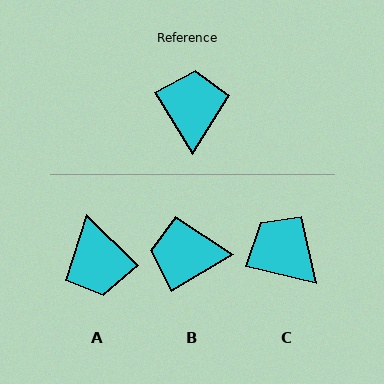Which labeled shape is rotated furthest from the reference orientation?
A, about 166 degrees away.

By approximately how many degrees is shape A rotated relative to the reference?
Approximately 166 degrees clockwise.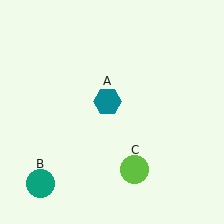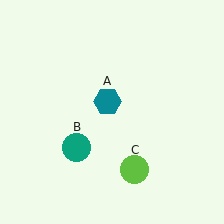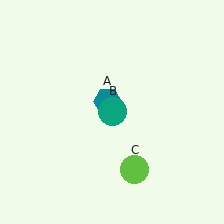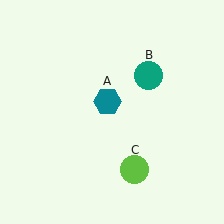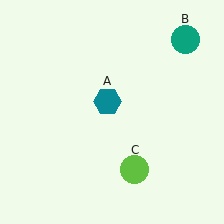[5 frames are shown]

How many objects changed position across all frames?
1 object changed position: teal circle (object B).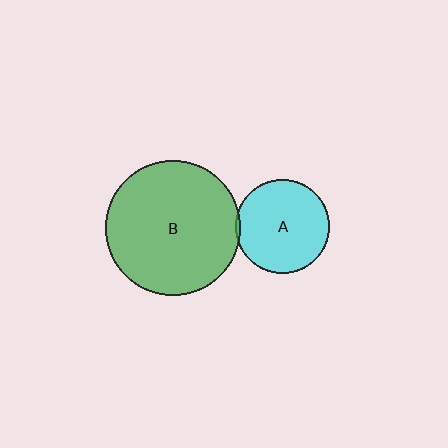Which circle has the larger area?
Circle B (green).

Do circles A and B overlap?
Yes.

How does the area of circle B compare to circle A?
Approximately 2.1 times.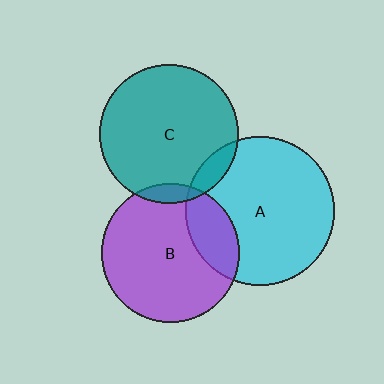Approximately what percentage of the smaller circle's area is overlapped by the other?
Approximately 20%.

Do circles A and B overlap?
Yes.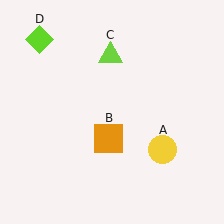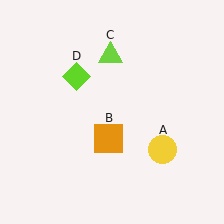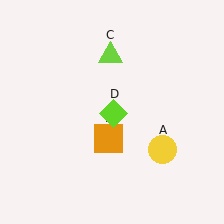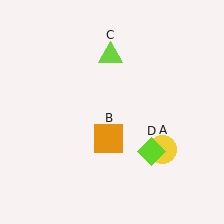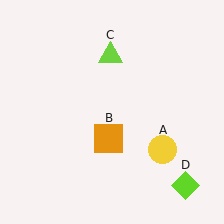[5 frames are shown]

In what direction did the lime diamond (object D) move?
The lime diamond (object D) moved down and to the right.